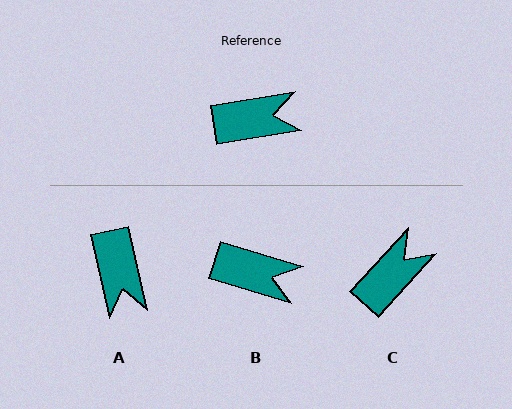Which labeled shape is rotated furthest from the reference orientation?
A, about 87 degrees away.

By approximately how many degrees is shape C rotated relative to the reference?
Approximately 38 degrees counter-clockwise.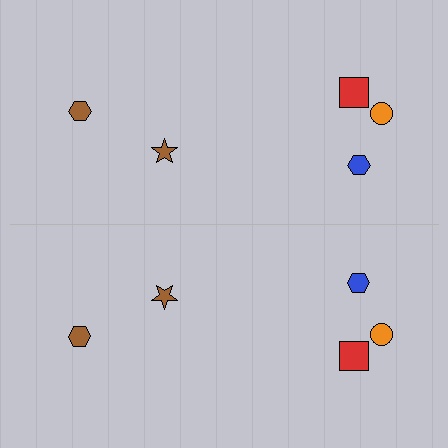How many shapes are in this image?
There are 10 shapes in this image.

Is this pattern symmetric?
Yes, this pattern has bilateral (reflection) symmetry.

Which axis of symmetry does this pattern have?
The pattern has a horizontal axis of symmetry running through the center of the image.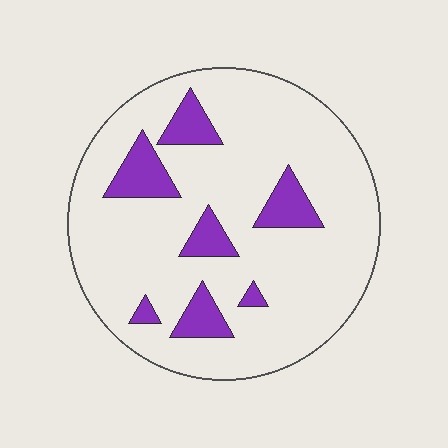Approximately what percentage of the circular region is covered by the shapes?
Approximately 15%.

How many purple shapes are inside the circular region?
7.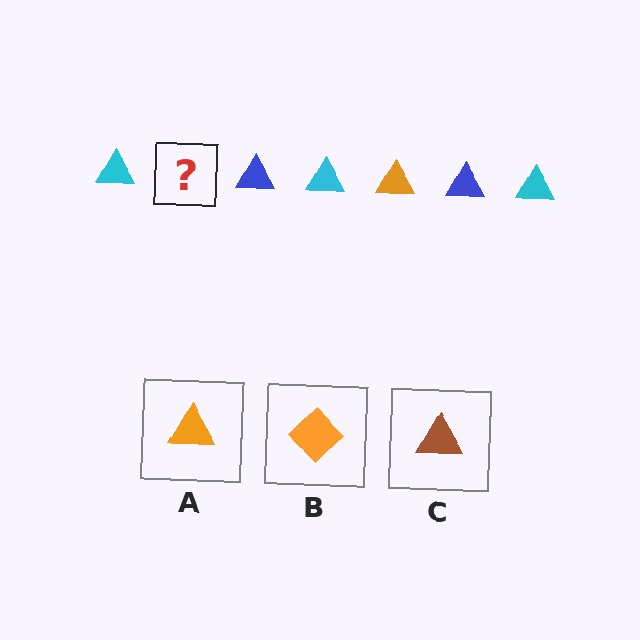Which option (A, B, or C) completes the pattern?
A.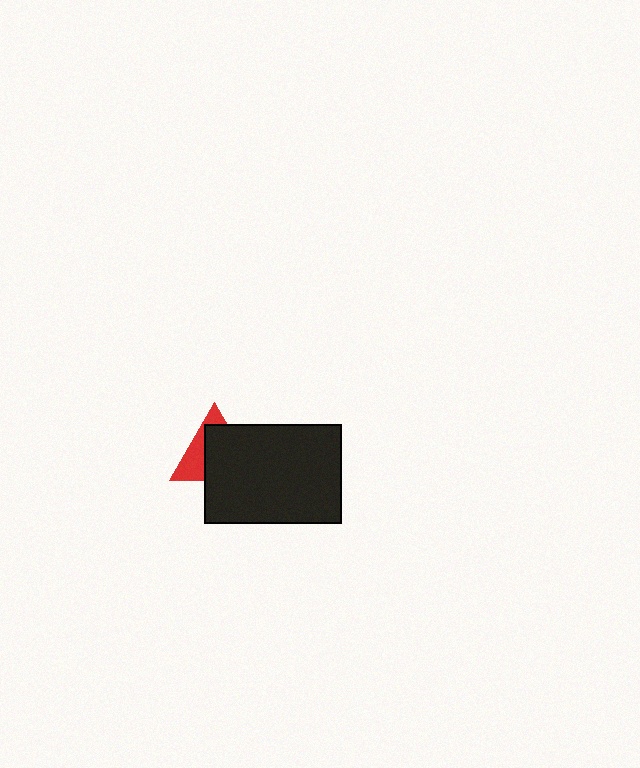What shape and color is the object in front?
The object in front is a black rectangle.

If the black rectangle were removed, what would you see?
You would see the complete red triangle.